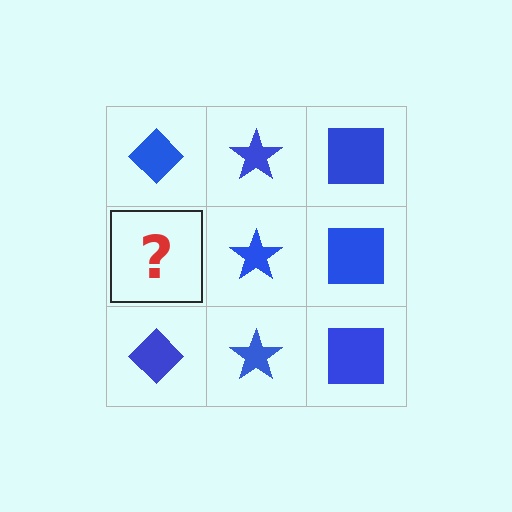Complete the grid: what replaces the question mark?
The question mark should be replaced with a blue diamond.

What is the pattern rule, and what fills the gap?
The rule is that each column has a consistent shape. The gap should be filled with a blue diamond.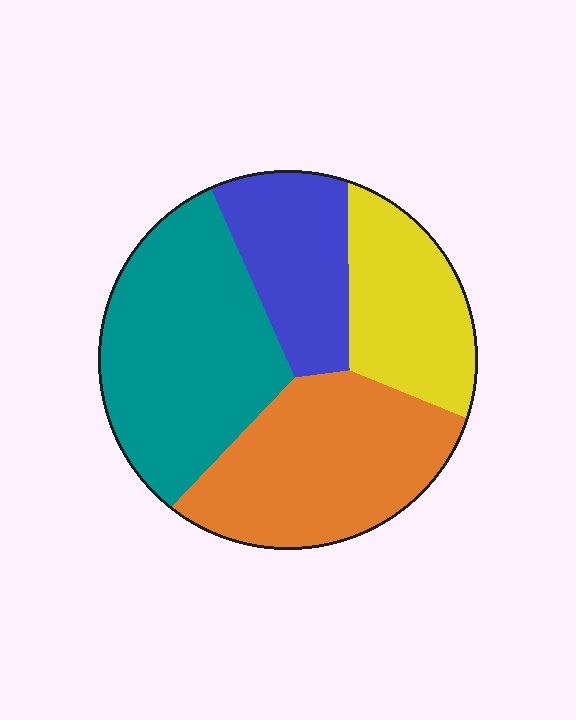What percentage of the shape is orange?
Orange covers around 30% of the shape.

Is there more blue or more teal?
Teal.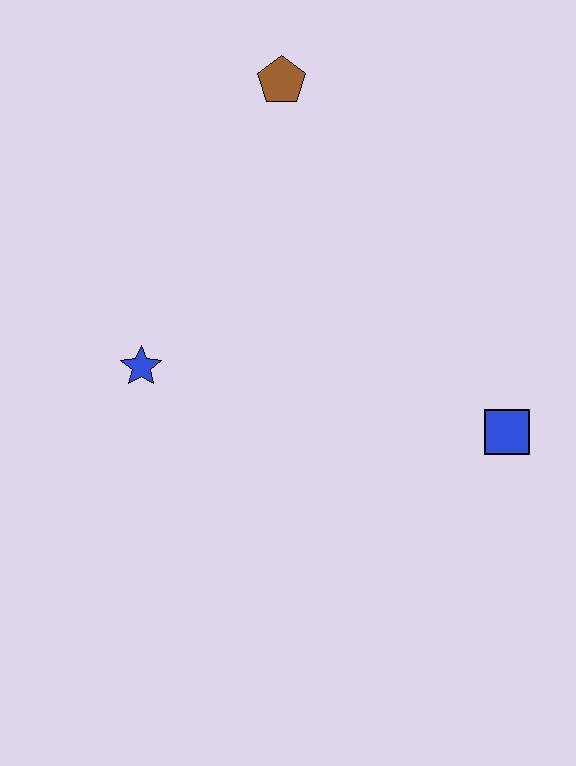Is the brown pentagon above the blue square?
Yes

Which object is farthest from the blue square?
The brown pentagon is farthest from the blue square.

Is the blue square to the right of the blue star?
Yes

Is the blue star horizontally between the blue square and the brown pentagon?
No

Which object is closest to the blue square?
The blue star is closest to the blue square.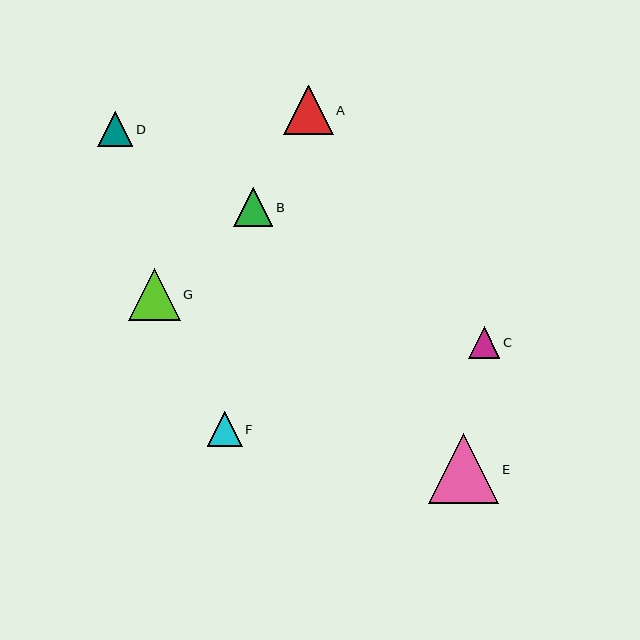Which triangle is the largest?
Triangle E is the largest with a size of approximately 70 pixels.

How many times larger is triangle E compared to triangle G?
Triangle E is approximately 1.4 times the size of triangle G.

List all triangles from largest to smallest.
From largest to smallest: E, G, A, B, D, F, C.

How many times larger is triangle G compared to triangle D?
Triangle G is approximately 1.5 times the size of triangle D.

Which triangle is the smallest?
Triangle C is the smallest with a size of approximately 32 pixels.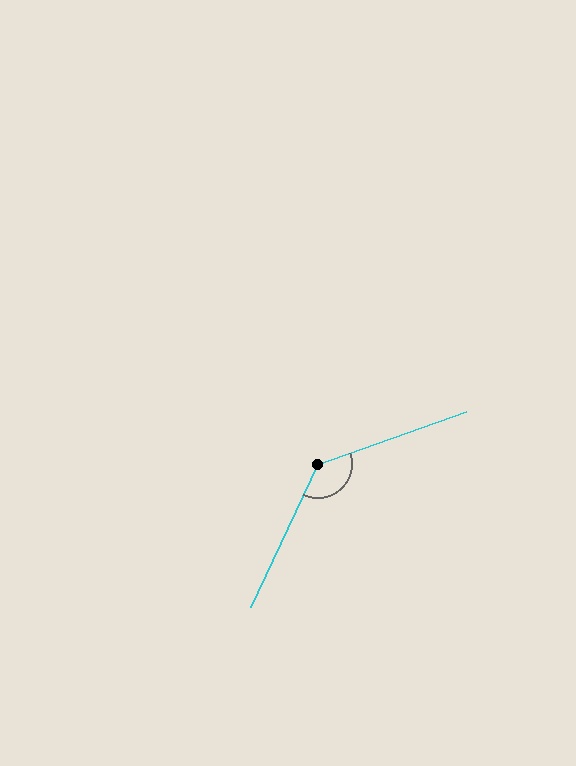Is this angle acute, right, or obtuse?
It is obtuse.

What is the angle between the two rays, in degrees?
Approximately 134 degrees.